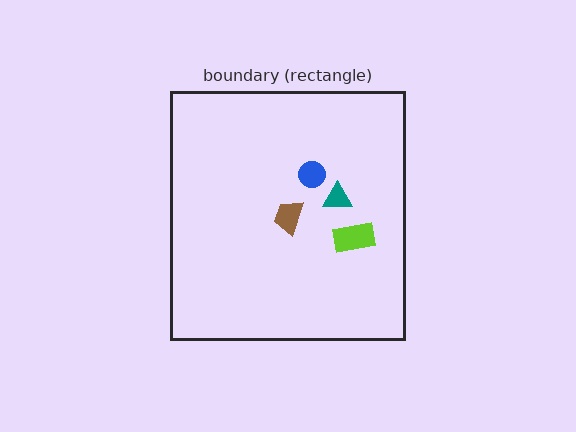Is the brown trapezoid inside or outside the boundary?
Inside.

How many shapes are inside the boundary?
4 inside, 0 outside.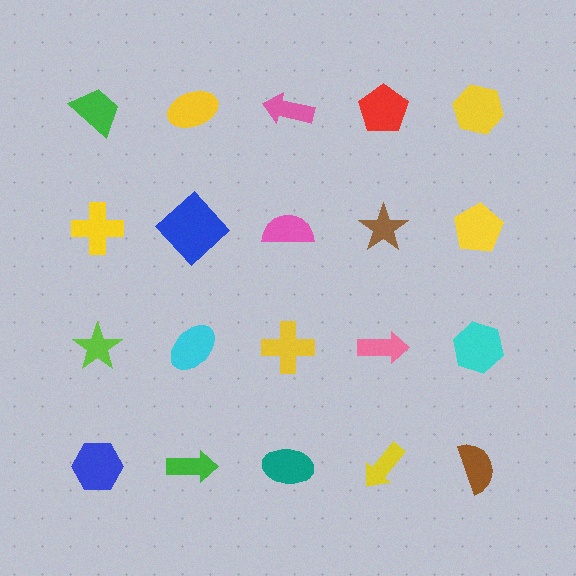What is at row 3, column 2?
A cyan ellipse.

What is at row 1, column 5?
A yellow hexagon.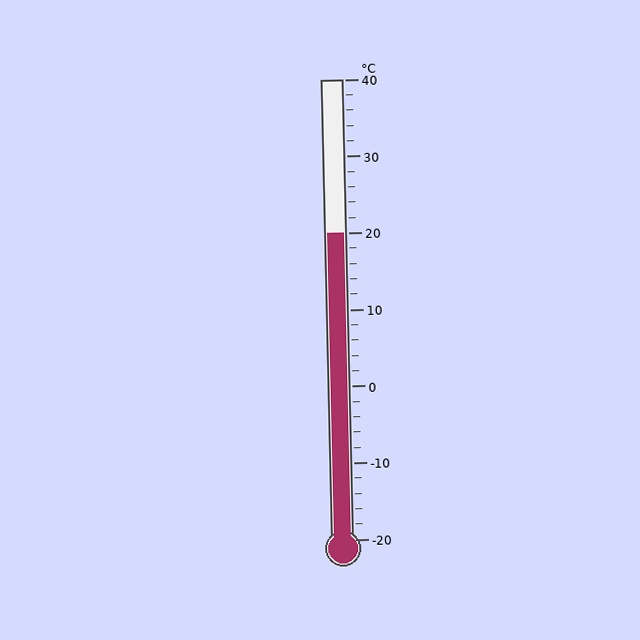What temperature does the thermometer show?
The thermometer shows approximately 20°C.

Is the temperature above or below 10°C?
The temperature is above 10°C.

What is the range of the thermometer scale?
The thermometer scale ranges from -20°C to 40°C.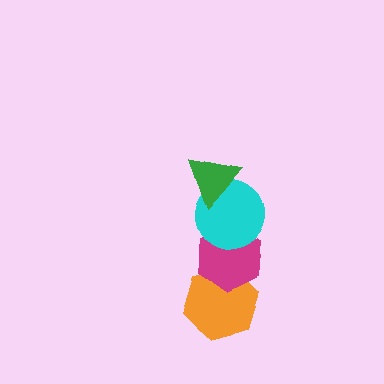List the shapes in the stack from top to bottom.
From top to bottom: the green triangle, the cyan circle, the magenta hexagon, the orange hexagon.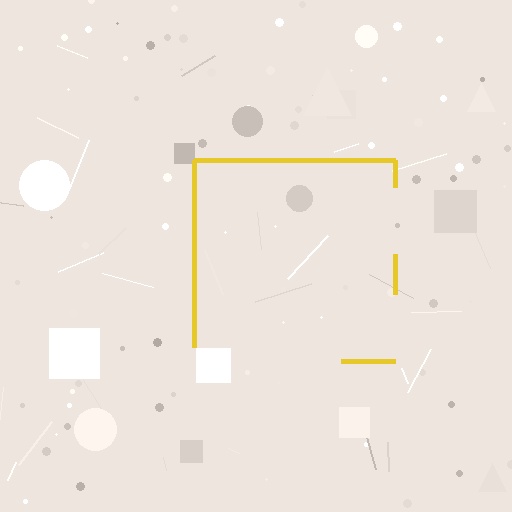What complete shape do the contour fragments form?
The contour fragments form a square.